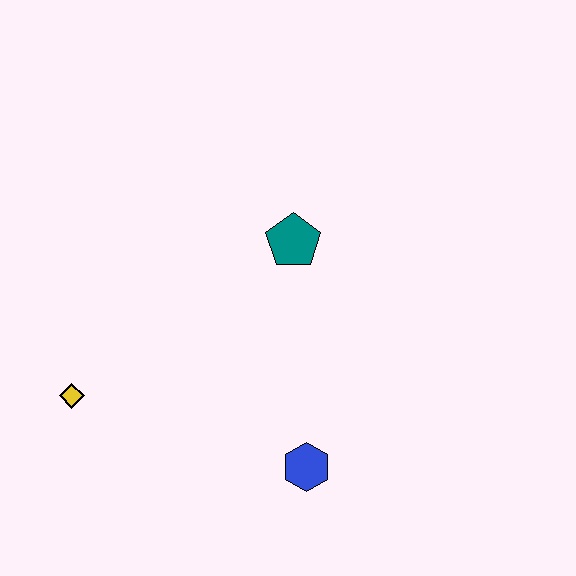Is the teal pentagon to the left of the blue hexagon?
Yes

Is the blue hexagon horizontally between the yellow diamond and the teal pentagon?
No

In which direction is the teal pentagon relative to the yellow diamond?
The teal pentagon is to the right of the yellow diamond.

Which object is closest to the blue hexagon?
The teal pentagon is closest to the blue hexagon.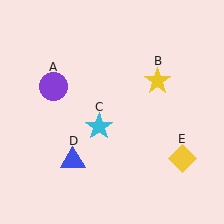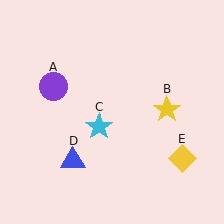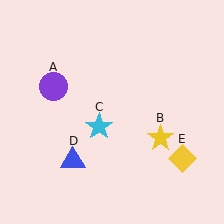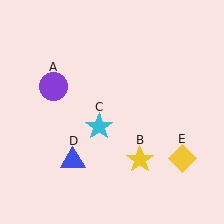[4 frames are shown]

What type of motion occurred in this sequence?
The yellow star (object B) rotated clockwise around the center of the scene.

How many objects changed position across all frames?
1 object changed position: yellow star (object B).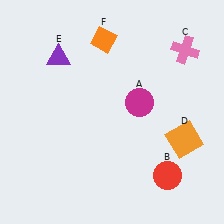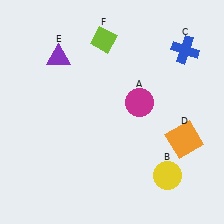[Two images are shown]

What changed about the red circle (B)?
In Image 1, B is red. In Image 2, it changed to yellow.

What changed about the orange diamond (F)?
In Image 1, F is orange. In Image 2, it changed to lime.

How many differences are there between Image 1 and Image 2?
There are 3 differences between the two images.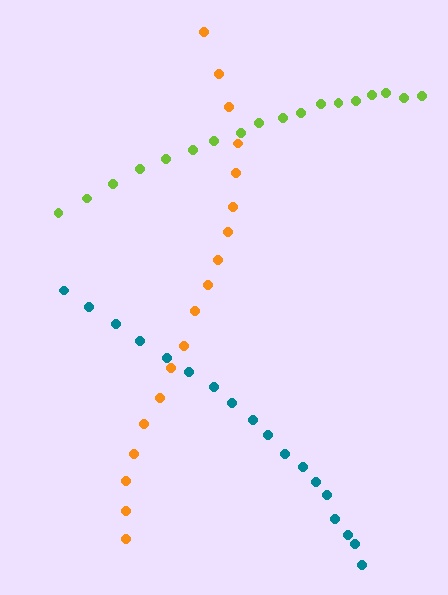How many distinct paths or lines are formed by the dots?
There are 3 distinct paths.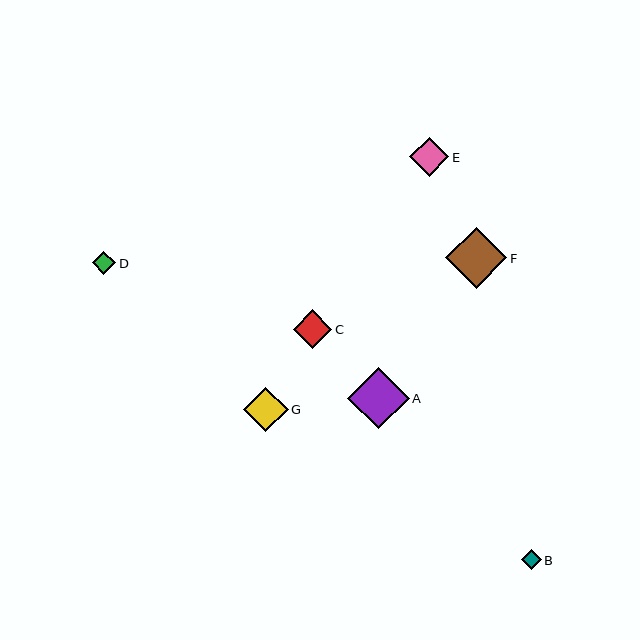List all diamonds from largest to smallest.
From largest to smallest: A, F, G, E, C, D, B.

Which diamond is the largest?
Diamond A is the largest with a size of approximately 61 pixels.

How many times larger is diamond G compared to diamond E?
Diamond G is approximately 1.1 times the size of diamond E.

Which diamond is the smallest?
Diamond B is the smallest with a size of approximately 20 pixels.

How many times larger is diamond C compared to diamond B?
Diamond C is approximately 1.9 times the size of diamond B.